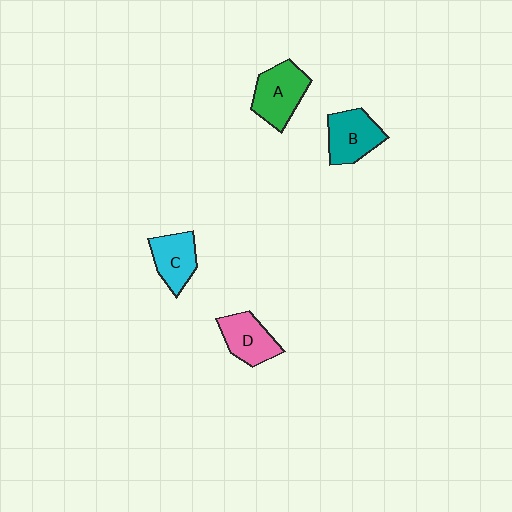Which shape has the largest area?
Shape A (green).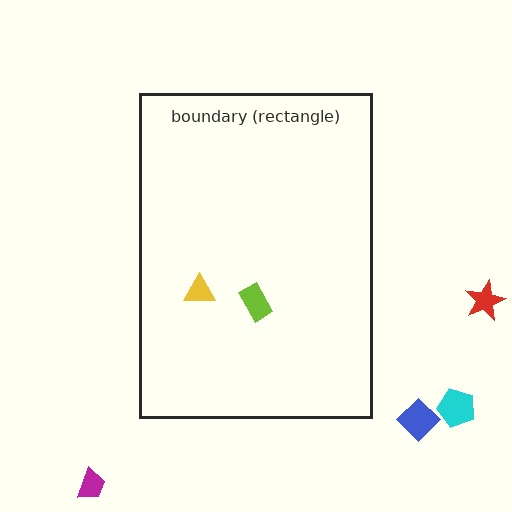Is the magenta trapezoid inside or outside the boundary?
Outside.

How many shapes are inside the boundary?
2 inside, 4 outside.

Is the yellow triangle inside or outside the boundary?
Inside.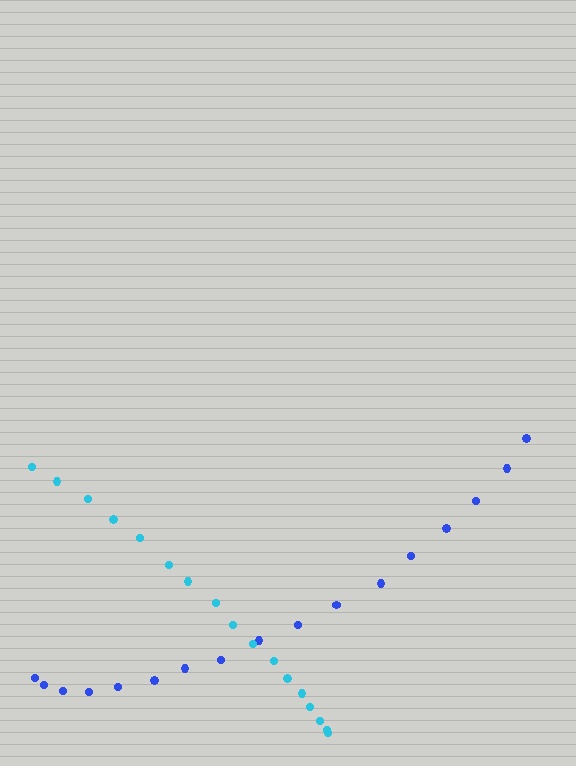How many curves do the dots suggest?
There are 2 distinct paths.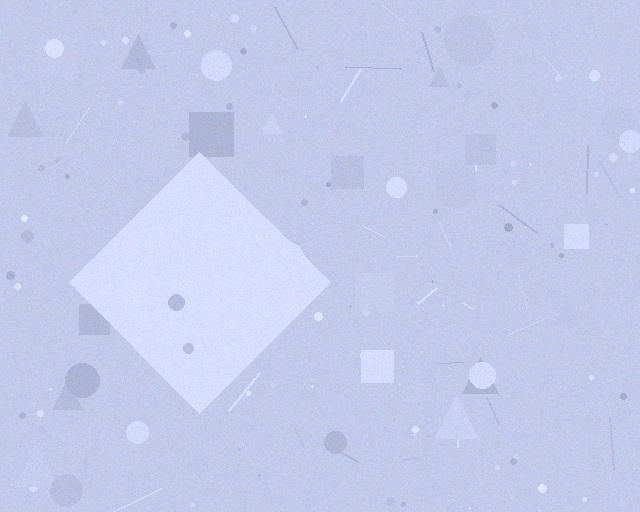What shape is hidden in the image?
A diamond is hidden in the image.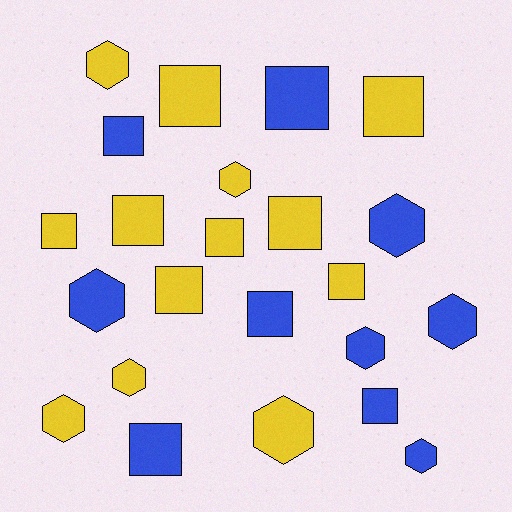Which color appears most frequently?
Yellow, with 13 objects.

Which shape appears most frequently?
Square, with 13 objects.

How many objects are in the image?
There are 23 objects.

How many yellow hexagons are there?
There are 5 yellow hexagons.